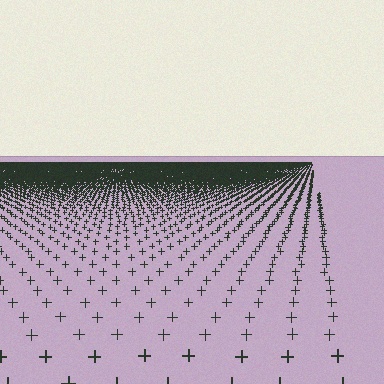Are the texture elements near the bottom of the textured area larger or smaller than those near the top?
Larger. Near the bottom, elements are closer to the viewer and appear at a bigger on-screen size.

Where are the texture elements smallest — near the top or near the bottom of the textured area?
Near the top.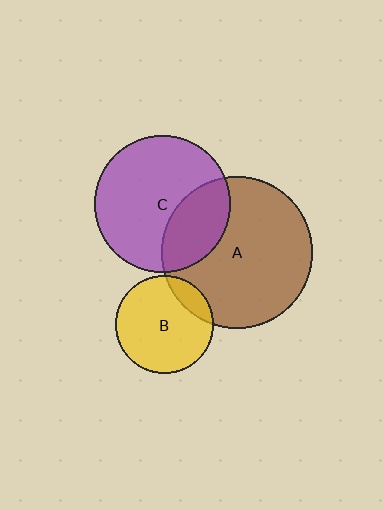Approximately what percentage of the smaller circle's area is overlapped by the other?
Approximately 15%.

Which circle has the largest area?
Circle A (brown).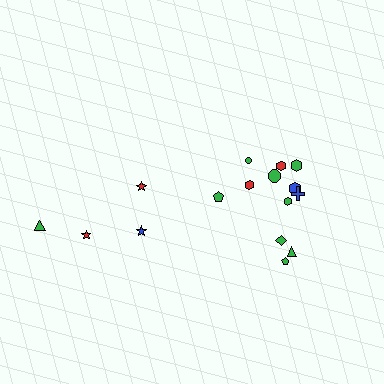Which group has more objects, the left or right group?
The right group.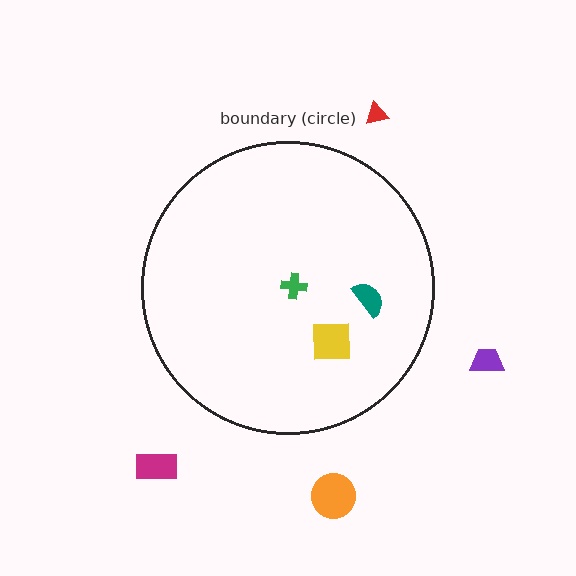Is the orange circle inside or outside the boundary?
Outside.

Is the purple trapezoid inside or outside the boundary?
Outside.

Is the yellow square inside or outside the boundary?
Inside.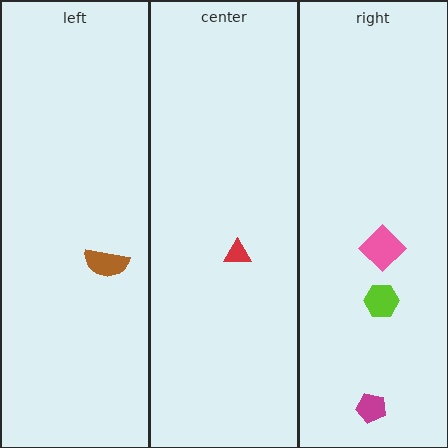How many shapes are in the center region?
1.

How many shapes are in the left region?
1.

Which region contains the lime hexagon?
The right region.